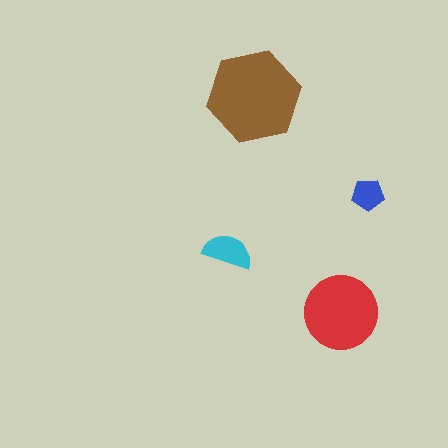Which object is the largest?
The brown hexagon.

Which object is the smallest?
The blue pentagon.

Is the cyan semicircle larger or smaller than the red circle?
Smaller.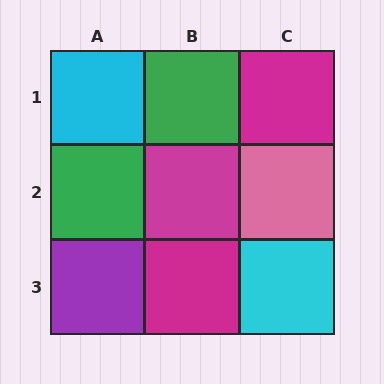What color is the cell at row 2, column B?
Magenta.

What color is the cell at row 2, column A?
Green.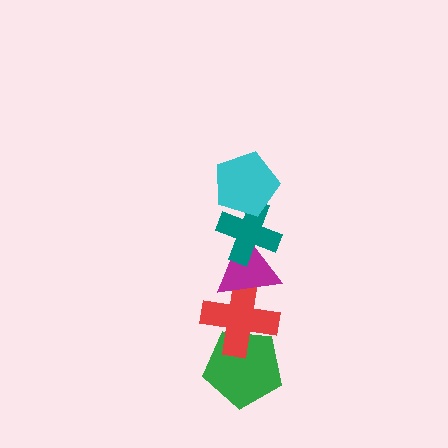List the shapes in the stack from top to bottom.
From top to bottom: the cyan pentagon, the teal cross, the magenta triangle, the red cross, the green pentagon.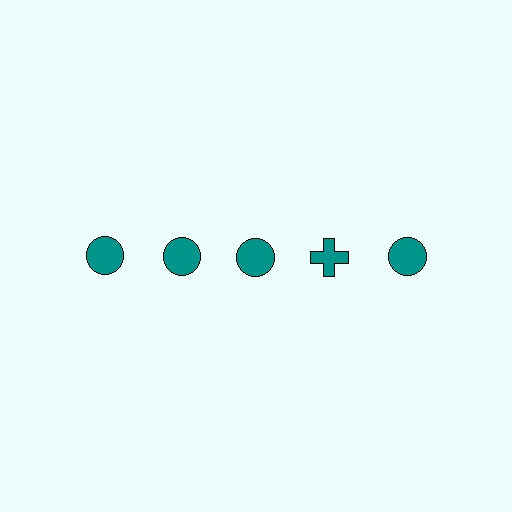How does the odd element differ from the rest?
It has a different shape: cross instead of circle.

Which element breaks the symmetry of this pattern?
The teal cross in the top row, second from right column breaks the symmetry. All other shapes are teal circles.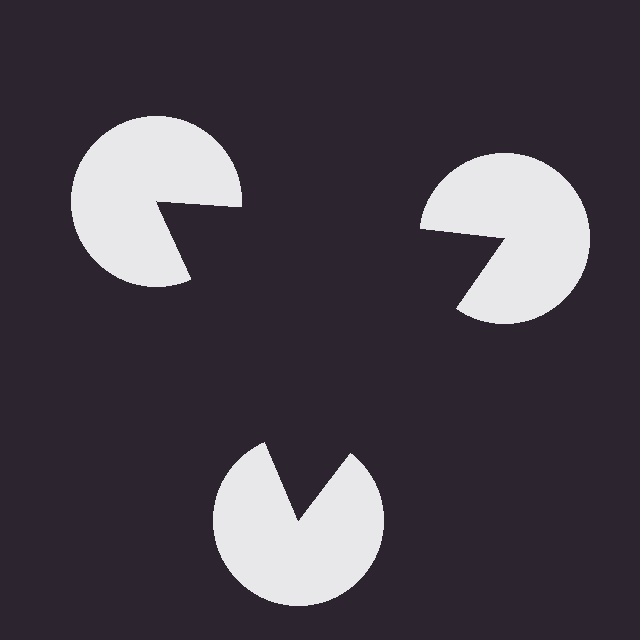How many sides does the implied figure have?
3 sides.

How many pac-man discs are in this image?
There are 3 — one at each vertex of the illusory triangle.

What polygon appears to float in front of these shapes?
An illusory triangle — its edges are inferred from the aligned wedge cuts in the pac-man discs, not physically drawn.